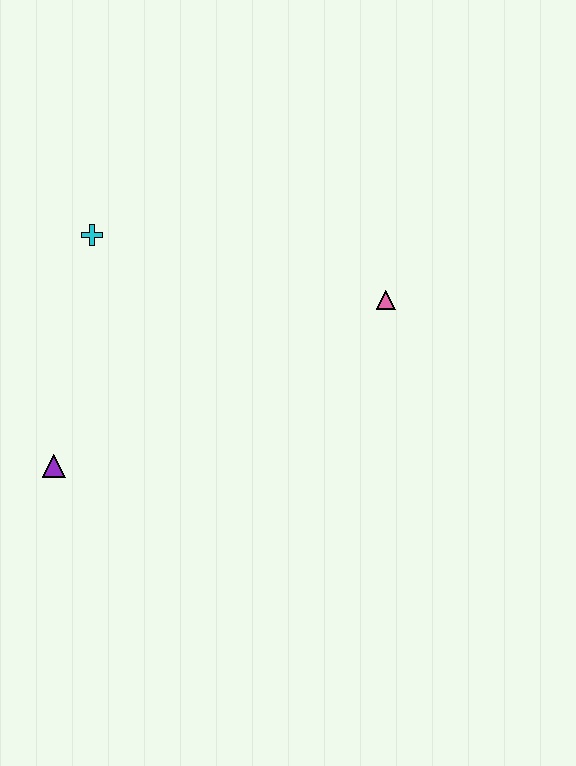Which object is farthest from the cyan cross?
The pink triangle is farthest from the cyan cross.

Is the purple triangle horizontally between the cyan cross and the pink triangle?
No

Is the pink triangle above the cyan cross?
No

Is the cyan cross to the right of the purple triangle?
Yes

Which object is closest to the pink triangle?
The cyan cross is closest to the pink triangle.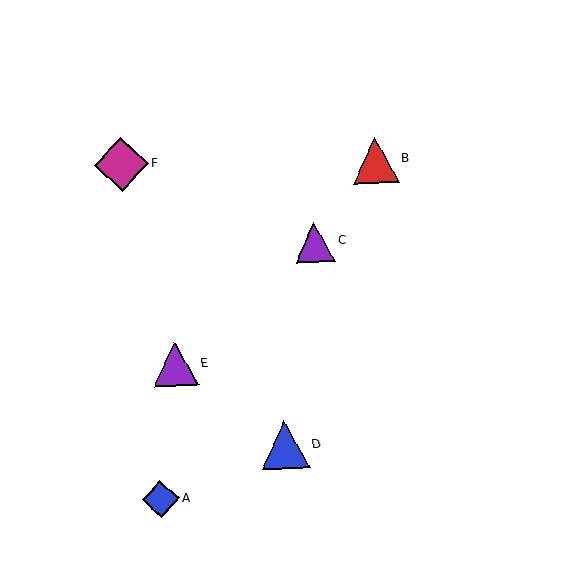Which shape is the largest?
The magenta diamond (labeled F) is the largest.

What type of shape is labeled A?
Shape A is a blue diamond.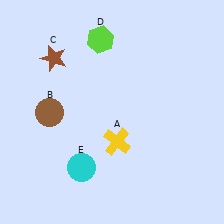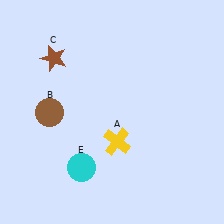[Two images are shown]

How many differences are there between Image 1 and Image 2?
There is 1 difference between the two images.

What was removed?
The lime hexagon (D) was removed in Image 2.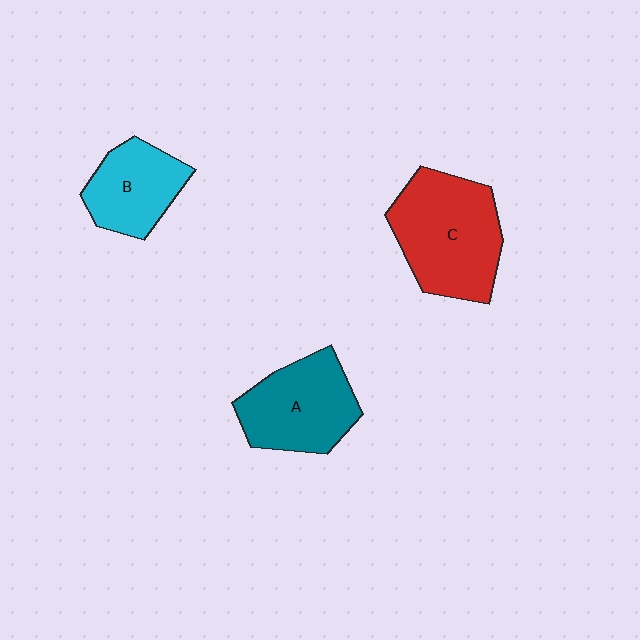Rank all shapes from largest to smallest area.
From largest to smallest: C (red), A (teal), B (cyan).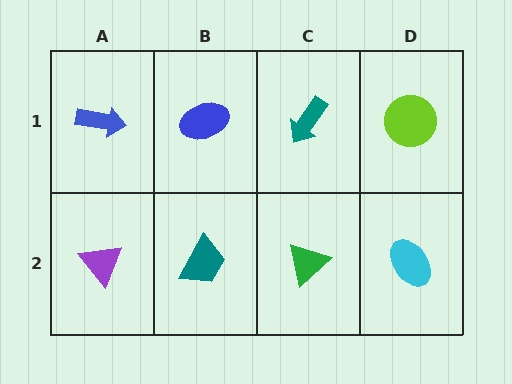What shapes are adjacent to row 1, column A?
A purple triangle (row 2, column A), a blue ellipse (row 1, column B).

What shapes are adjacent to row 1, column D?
A cyan ellipse (row 2, column D), a teal arrow (row 1, column C).